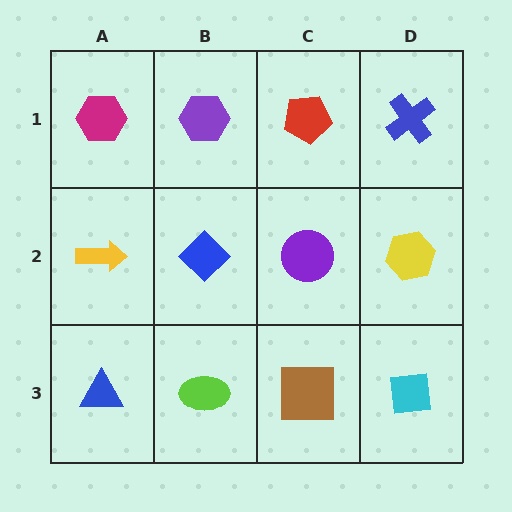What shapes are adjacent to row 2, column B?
A purple hexagon (row 1, column B), a lime ellipse (row 3, column B), a yellow arrow (row 2, column A), a purple circle (row 2, column C).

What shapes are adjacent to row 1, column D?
A yellow hexagon (row 2, column D), a red pentagon (row 1, column C).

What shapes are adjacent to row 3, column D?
A yellow hexagon (row 2, column D), a brown square (row 3, column C).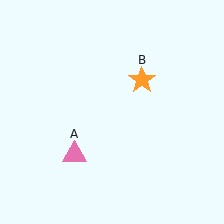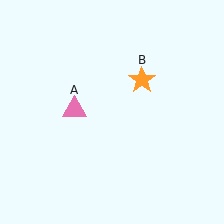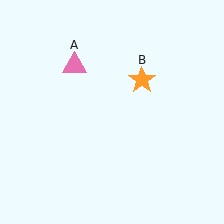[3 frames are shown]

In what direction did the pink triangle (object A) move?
The pink triangle (object A) moved up.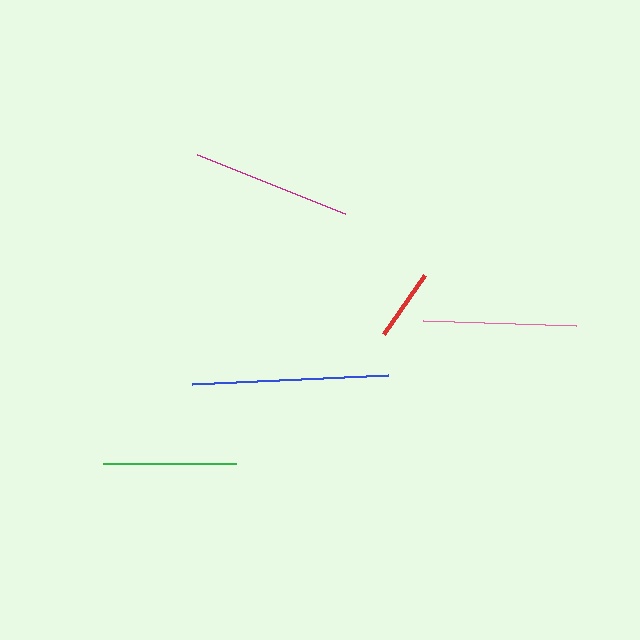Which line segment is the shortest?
The red line is the shortest at approximately 72 pixels.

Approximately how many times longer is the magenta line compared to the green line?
The magenta line is approximately 1.2 times the length of the green line.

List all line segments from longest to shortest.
From longest to shortest: blue, magenta, pink, green, red.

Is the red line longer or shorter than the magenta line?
The magenta line is longer than the red line.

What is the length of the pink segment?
The pink segment is approximately 153 pixels long.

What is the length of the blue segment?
The blue segment is approximately 196 pixels long.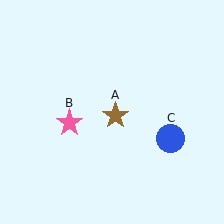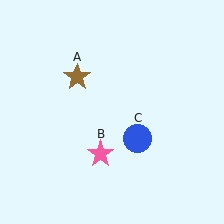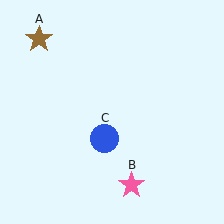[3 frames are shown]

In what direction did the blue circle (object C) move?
The blue circle (object C) moved left.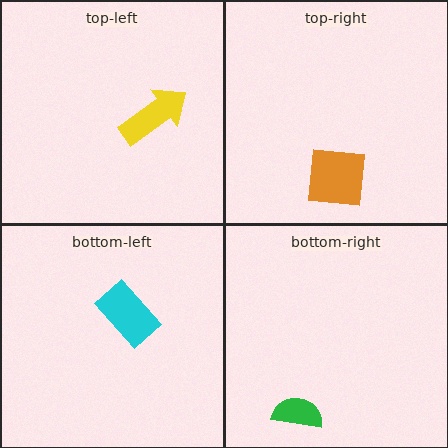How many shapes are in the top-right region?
1.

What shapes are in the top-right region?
The orange square.